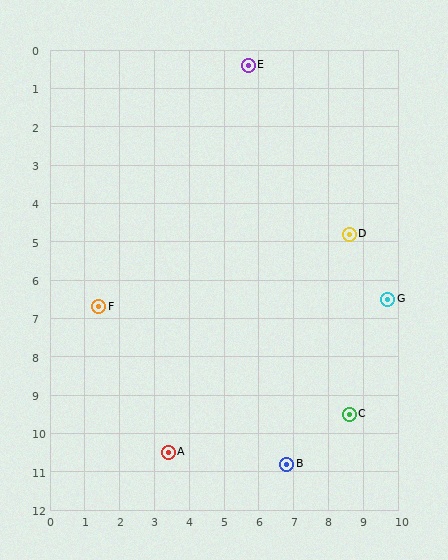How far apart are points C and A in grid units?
Points C and A are about 5.3 grid units apart.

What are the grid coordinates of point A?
Point A is at approximately (3.4, 10.5).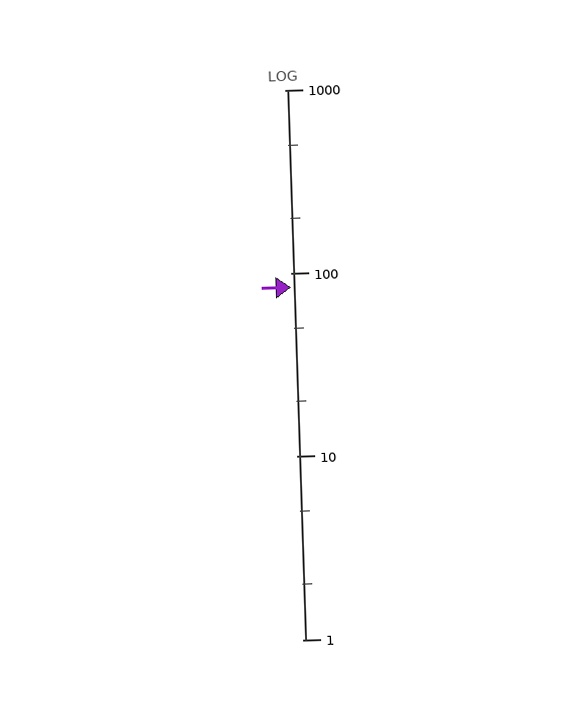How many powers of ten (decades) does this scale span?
The scale spans 3 decades, from 1 to 1000.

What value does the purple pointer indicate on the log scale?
The pointer indicates approximately 84.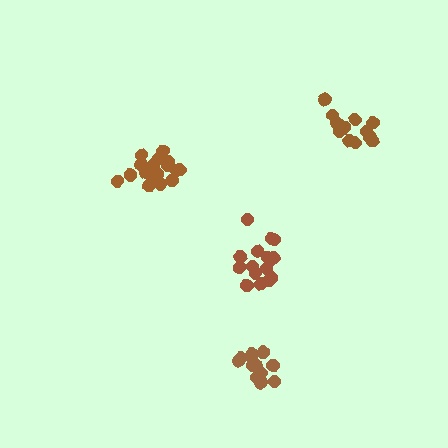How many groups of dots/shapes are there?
There are 4 groups.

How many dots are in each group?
Group 1: 16 dots, Group 2: 19 dots, Group 3: 13 dots, Group 4: 13 dots (61 total).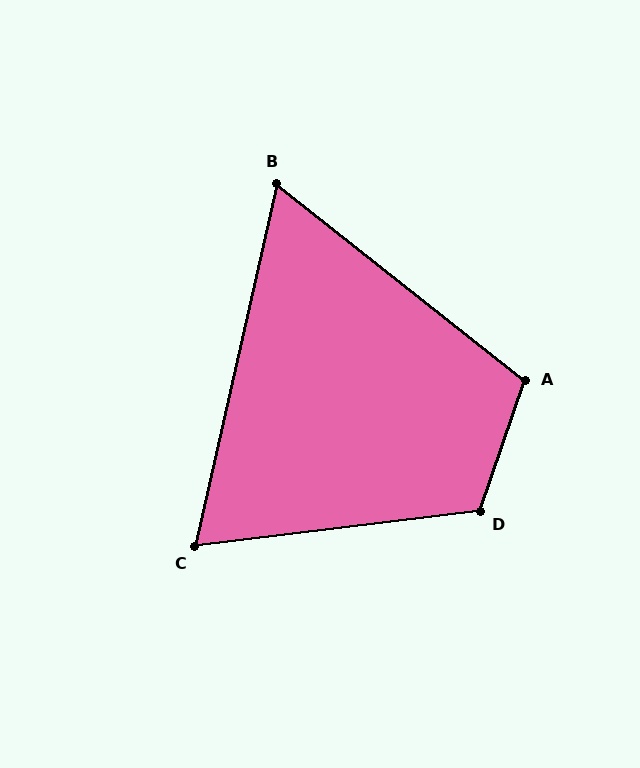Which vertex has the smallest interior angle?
B, at approximately 64 degrees.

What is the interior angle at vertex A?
Approximately 110 degrees (obtuse).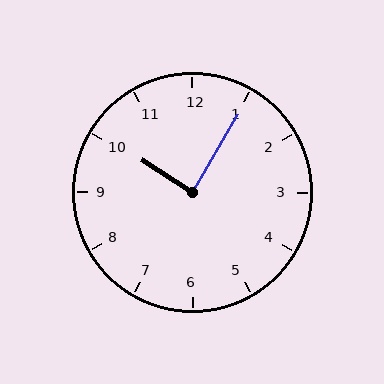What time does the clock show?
10:05.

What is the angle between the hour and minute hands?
Approximately 88 degrees.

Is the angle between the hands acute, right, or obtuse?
It is right.